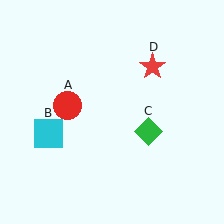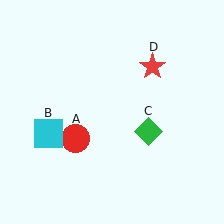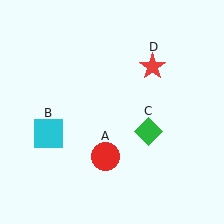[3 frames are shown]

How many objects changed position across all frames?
1 object changed position: red circle (object A).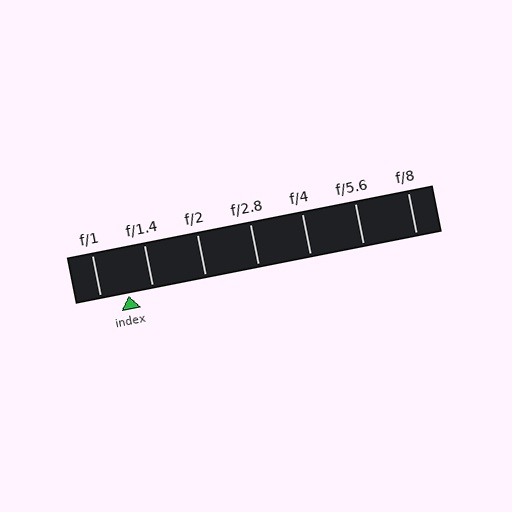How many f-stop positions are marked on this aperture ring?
There are 7 f-stop positions marked.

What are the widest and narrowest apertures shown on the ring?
The widest aperture shown is f/1 and the narrowest is f/8.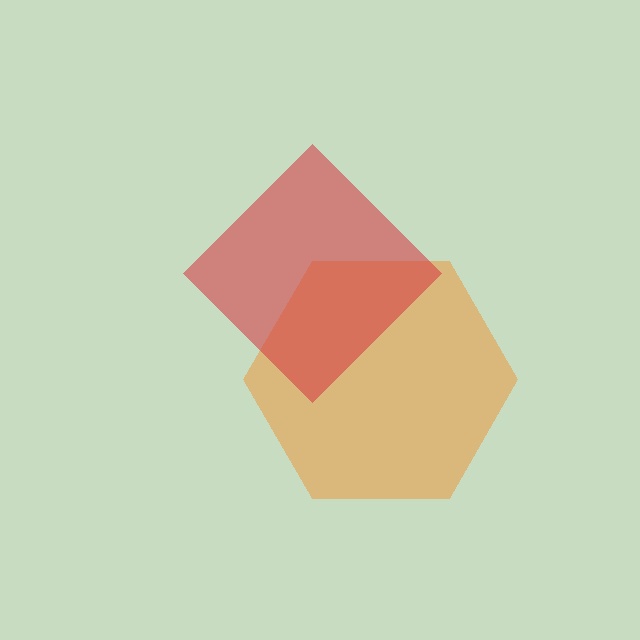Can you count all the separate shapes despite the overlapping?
Yes, there are 2 separate shapes.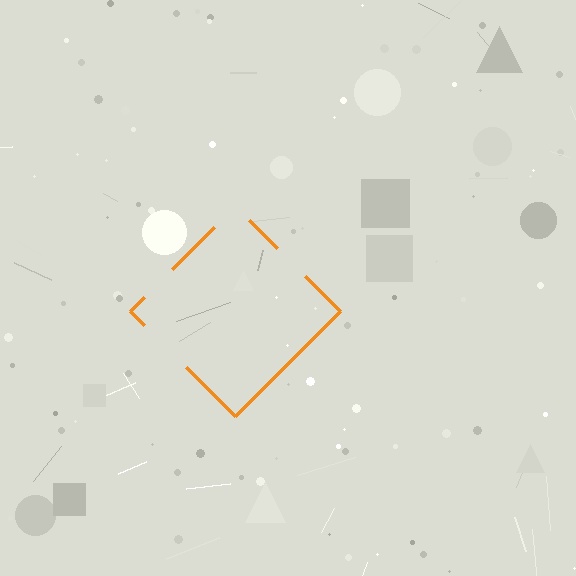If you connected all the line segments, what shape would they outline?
They would outline a diamond.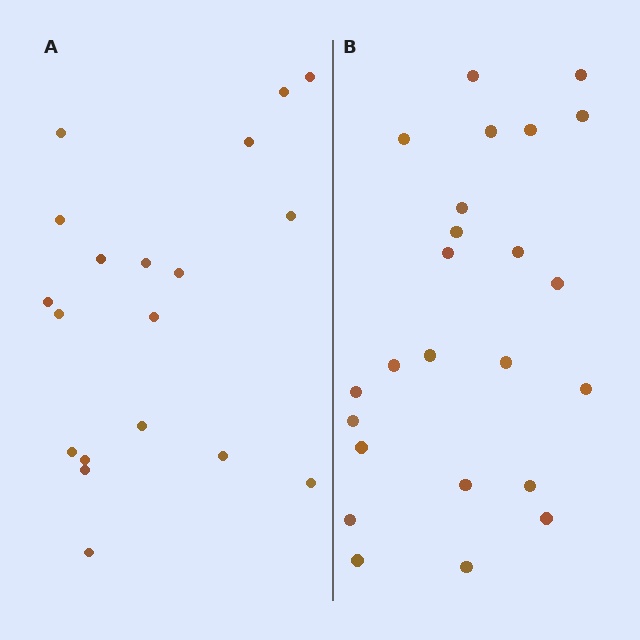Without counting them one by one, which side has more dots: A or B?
Region B (the right region) has more dots.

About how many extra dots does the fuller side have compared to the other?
Region B has about 5 more dots than region A.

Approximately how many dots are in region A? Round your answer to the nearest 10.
About 20 dots. (The exact count is 19, which rounds to 20.)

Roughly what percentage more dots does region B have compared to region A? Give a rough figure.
About 25% more.